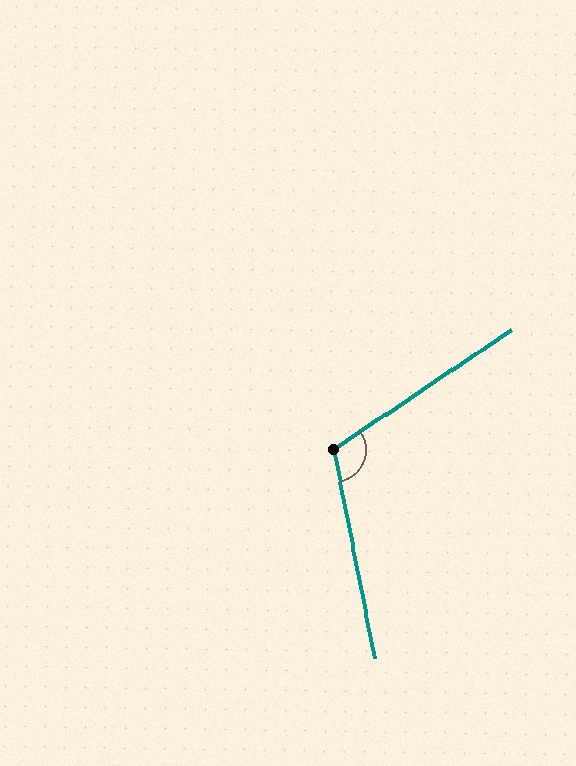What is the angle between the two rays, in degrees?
Approximately 113 degrees.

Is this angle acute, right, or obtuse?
It is obtuse.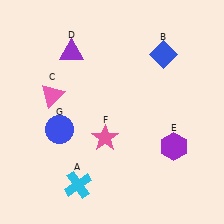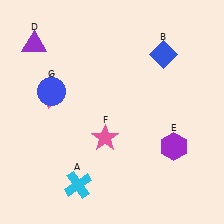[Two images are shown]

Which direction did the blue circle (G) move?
The blue circle (G) moved up.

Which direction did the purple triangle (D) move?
The purple triangle (D) moved left.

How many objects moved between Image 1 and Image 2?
2 objects moved between the two images.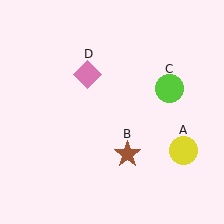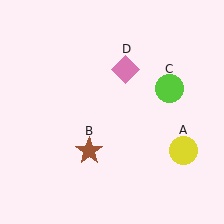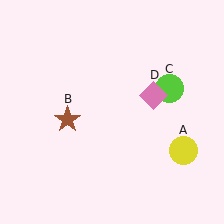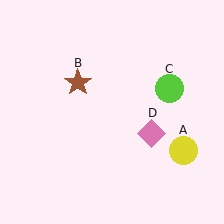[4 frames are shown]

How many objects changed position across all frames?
2 objects changed position: brown star (object B), pink diamond (object D).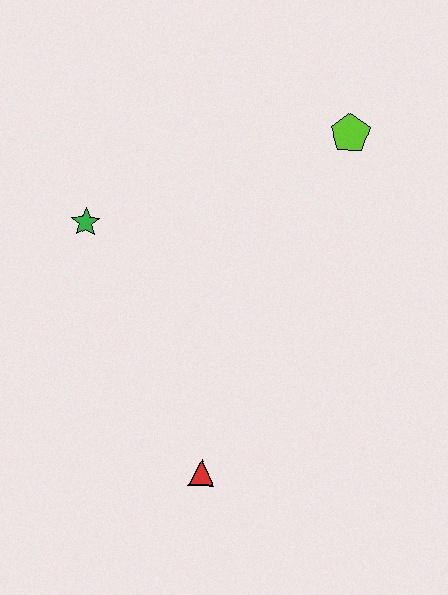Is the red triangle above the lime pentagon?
No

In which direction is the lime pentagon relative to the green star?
The lime pentagon is to the right of the green star.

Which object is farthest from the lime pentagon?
The red triangle is farthest from the lime pentagon.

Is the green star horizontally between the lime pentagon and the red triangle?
No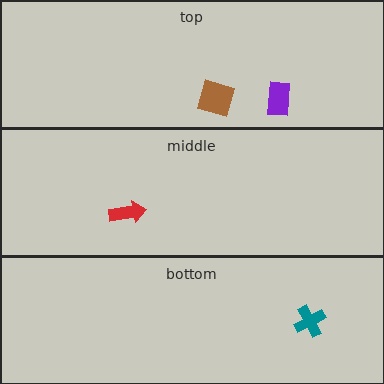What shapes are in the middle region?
The red arrow.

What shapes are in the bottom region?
The teal cross.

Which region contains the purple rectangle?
The top region.